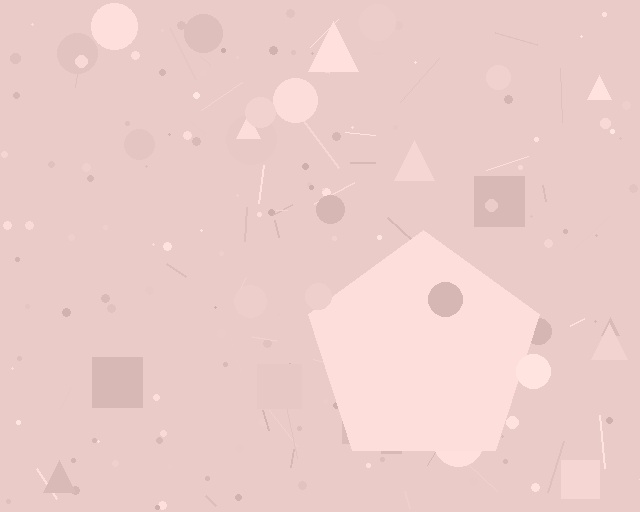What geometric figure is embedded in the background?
A pentagon is embedded in the background.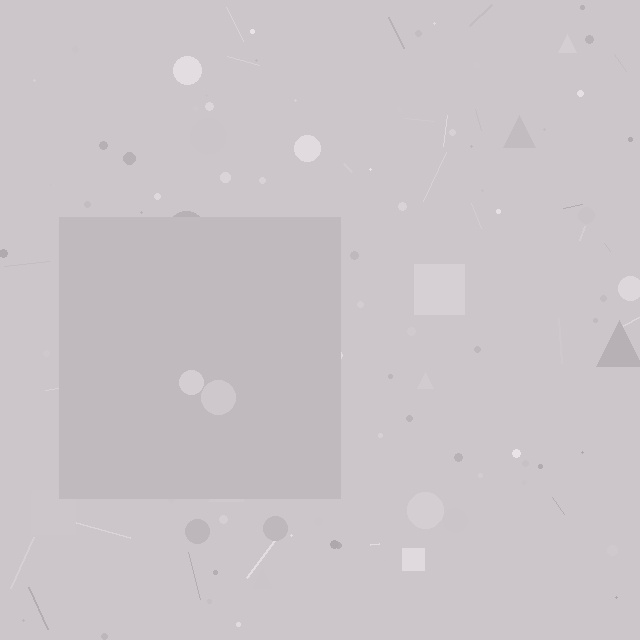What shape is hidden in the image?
A square is hidden in the image.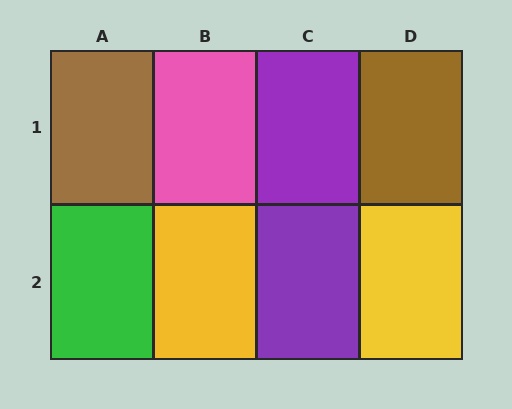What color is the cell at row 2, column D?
Yellow.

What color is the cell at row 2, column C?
Purple.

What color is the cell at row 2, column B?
Yellow.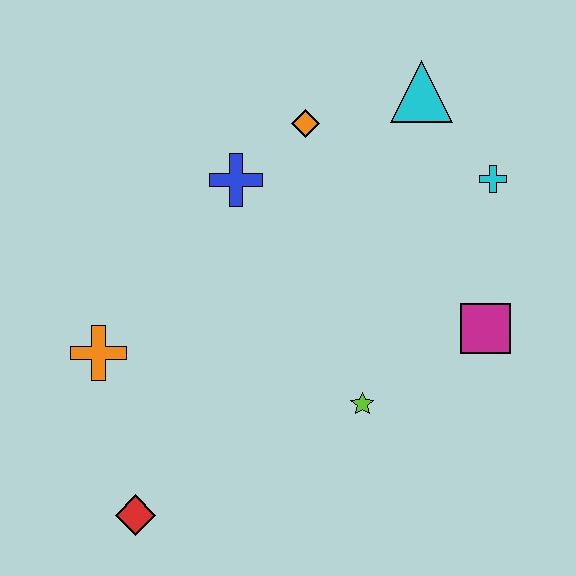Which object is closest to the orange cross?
The red diamond is closest to the orange cross.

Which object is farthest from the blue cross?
The red diamond is farthest from the blue cross.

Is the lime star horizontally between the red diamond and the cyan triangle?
Yes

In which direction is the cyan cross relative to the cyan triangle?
The cyan cross is below the cyan triangle.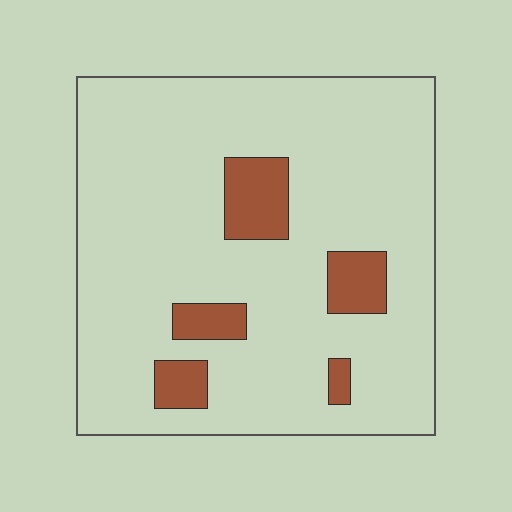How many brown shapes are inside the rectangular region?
5.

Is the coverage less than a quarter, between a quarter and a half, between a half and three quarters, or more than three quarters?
Less than a quarter.